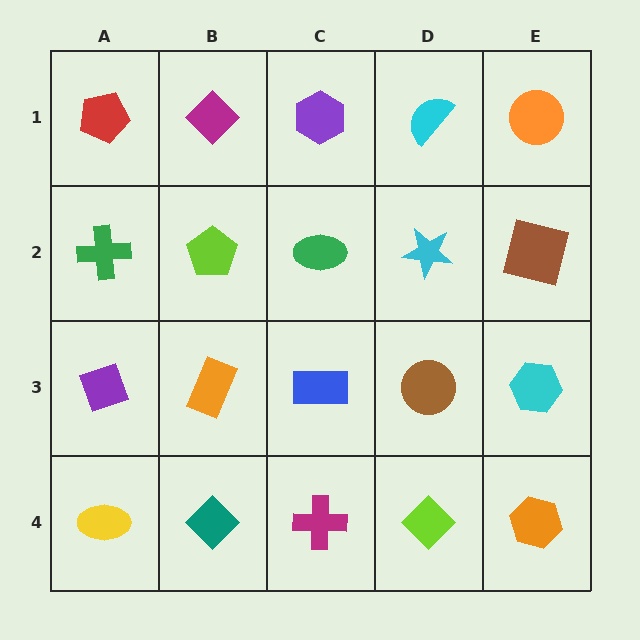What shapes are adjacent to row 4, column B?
An orange rectangle (row 3, column B), a yellow ellipse (row 4, column A), a magenta cross (row 4, column C).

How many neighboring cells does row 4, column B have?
3.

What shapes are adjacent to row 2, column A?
A red pentagon (row 1, column A), a purple diamond (row 3, column A), a lime pentagon (row 2, column B).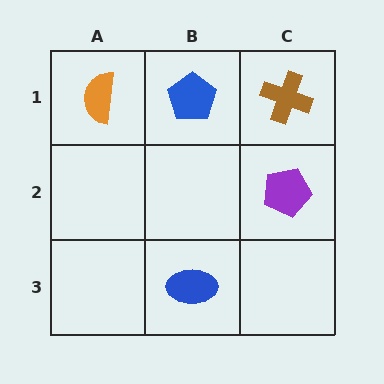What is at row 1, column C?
A brown cross.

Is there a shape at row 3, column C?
No, that cell is empty.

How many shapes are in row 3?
1 shape.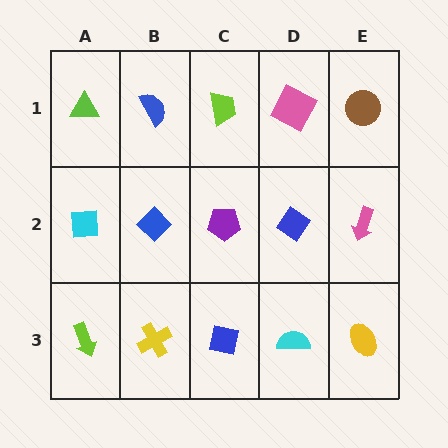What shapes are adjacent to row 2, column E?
A brown circle (row 1, column E), a yellow ellipse (row 3, column E), a blue diamond (row 2, column D).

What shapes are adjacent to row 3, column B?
A blue diamond (row 2, column B), a lime arrow (row 3, column A), a blue square (row 3, column C).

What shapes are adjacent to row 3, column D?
A blue diamond (row 2, column D), a blue square (row 3, column C), a yellow ellipse (row 3, column E).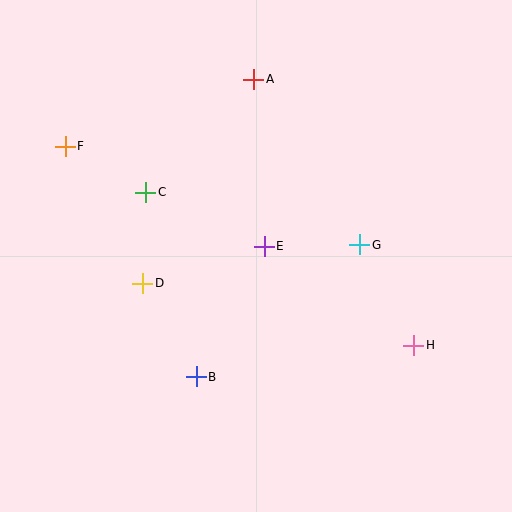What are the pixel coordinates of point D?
Point D is at (143, 283).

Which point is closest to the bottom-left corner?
Point B is closest to the bottom-left corner.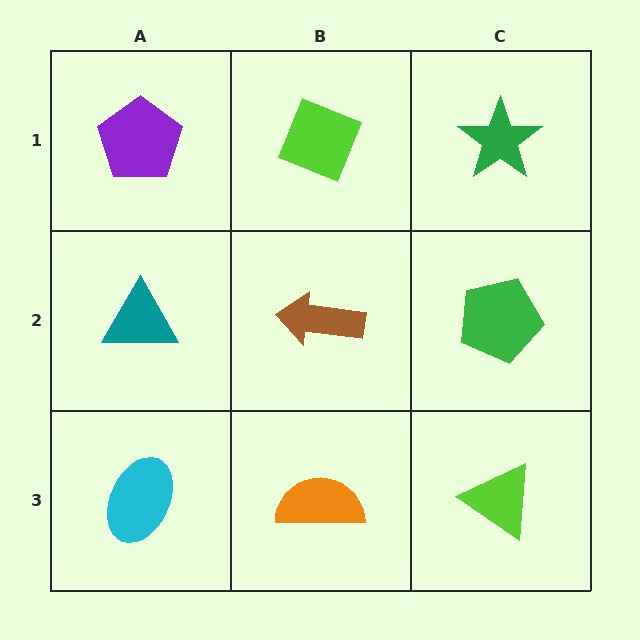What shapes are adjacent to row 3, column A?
A teal triangle (row 2, column A), an orange semicircle (row 3, column B).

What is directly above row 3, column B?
A brown arrow.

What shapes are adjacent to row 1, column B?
A brown arrow (row 2, column B), a purple pentagon (row 1, column A), a green star (row 1, column C).